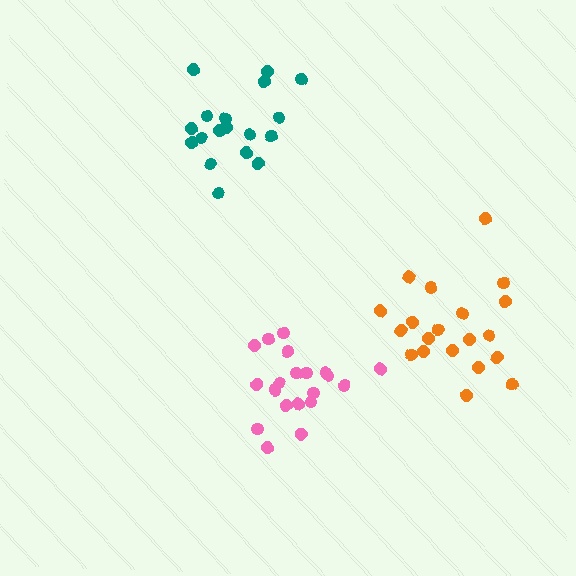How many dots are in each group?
Group 1: 20 dots, Group 2: 20 dots, Group 3: 18 dots (58 total).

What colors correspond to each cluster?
The clusters are colored: pink, orange, teal.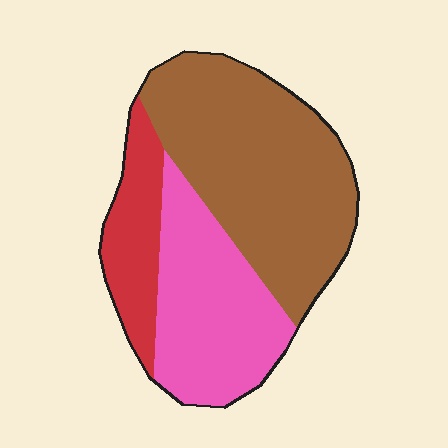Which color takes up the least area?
Red, at roughly 15%.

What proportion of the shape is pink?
Pink takes up between a sixth and a third of the shape.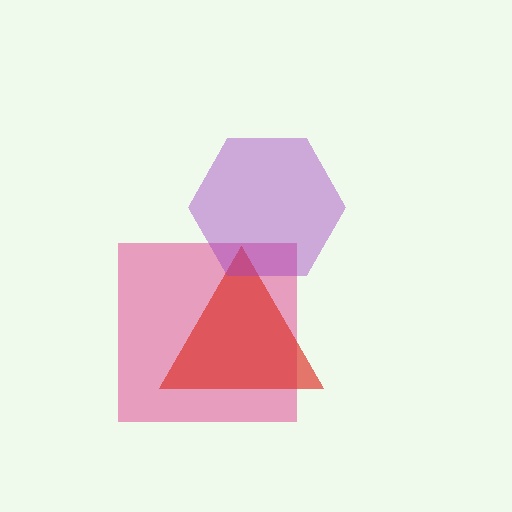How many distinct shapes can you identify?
There are 3 distinct shapes: a pink square, a red triangle, a purple hexagon.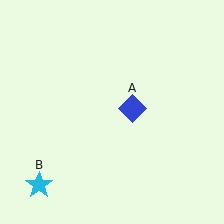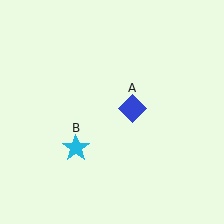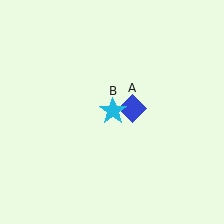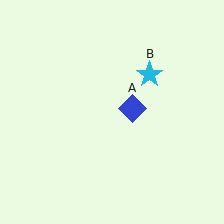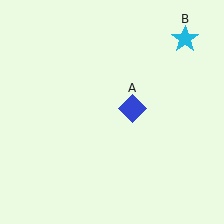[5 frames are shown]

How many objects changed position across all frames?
1 object changed position: cyan star (object B).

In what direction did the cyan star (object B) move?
The cyan star (object B) moved up and to the right.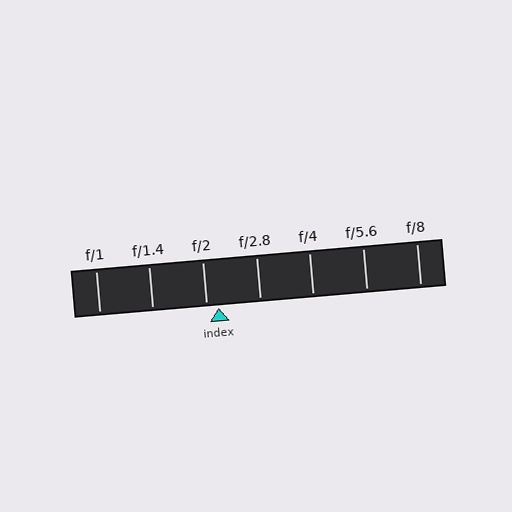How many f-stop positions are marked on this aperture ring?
There are 7 f-stop positions marked.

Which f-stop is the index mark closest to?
The index mark is closest to f/2.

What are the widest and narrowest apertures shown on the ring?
The widest aperture shown is f/1 and the narrowest is f/8.